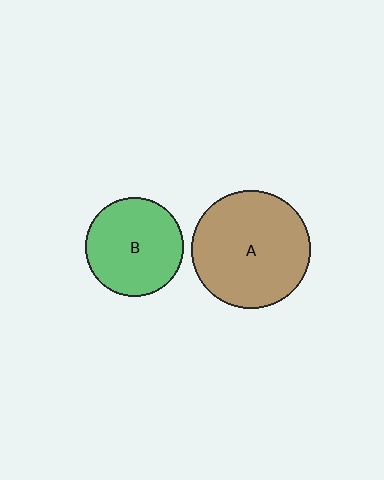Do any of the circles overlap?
No, none of the circles overlap.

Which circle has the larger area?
Circle A (brown).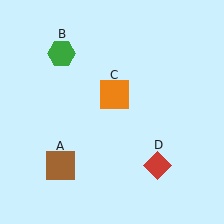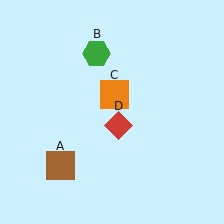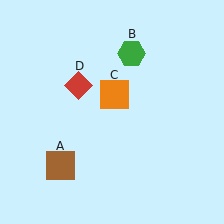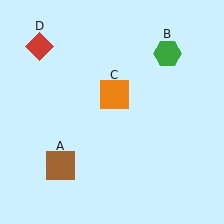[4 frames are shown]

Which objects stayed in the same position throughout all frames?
Brown square (object A) and orange square (object C) remained stationary.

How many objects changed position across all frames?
2 objects changed position: green hexagon (object B), red diamond (object D).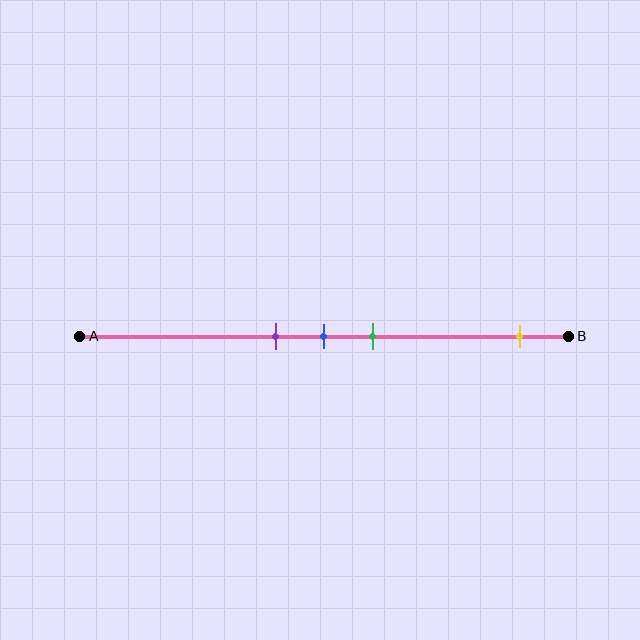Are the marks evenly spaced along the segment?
No, the marks are not evenly spaced.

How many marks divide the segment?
There are 4 marks dividing the segment.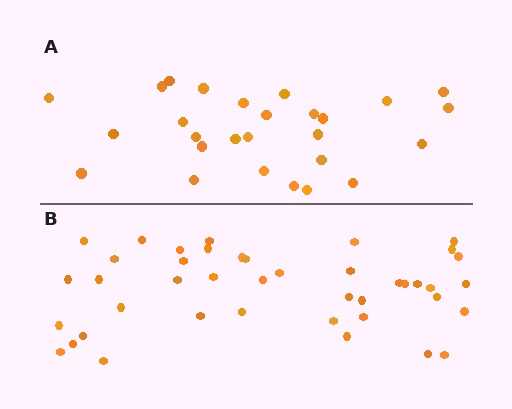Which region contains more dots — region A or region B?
Region B (the bottom region) has more dots.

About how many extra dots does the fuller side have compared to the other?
Region B has approximately 15 more dots than region A.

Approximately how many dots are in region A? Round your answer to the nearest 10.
About 30 dots. (The exact count is 27, which rounds to 30.)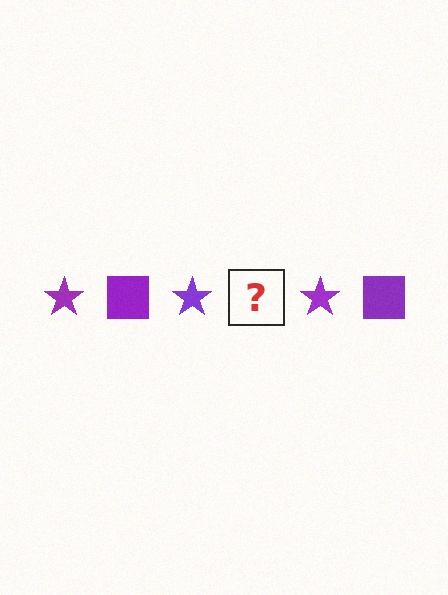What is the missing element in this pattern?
The missing element is a purple square.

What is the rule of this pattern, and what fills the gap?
The rule is that the pattern cycles through star, square shapes in purple. The gap should be filled with a purple square.